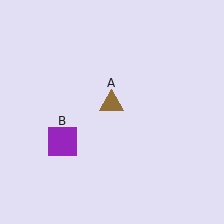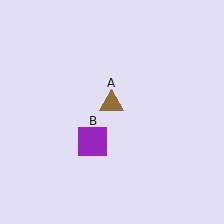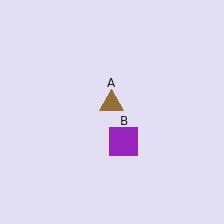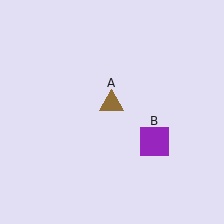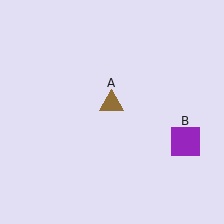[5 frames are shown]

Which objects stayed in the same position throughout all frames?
Brown triangle (object A) remained stationary.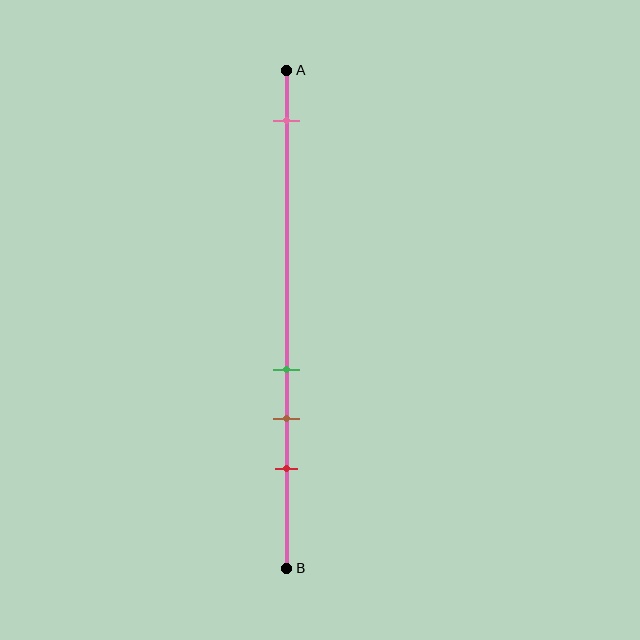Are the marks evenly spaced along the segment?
No, the marks are not evenly spaced.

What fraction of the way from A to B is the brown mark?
The brown mark is approximately 70% (0.7) of the way from A to B.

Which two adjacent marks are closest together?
The green and brown marks are the closest adjacent pair.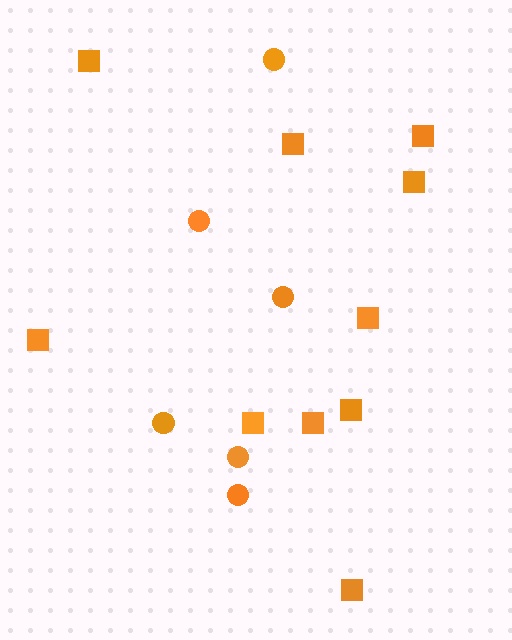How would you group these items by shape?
There are 2 groups: one group of squares (10) and one group of circles (6).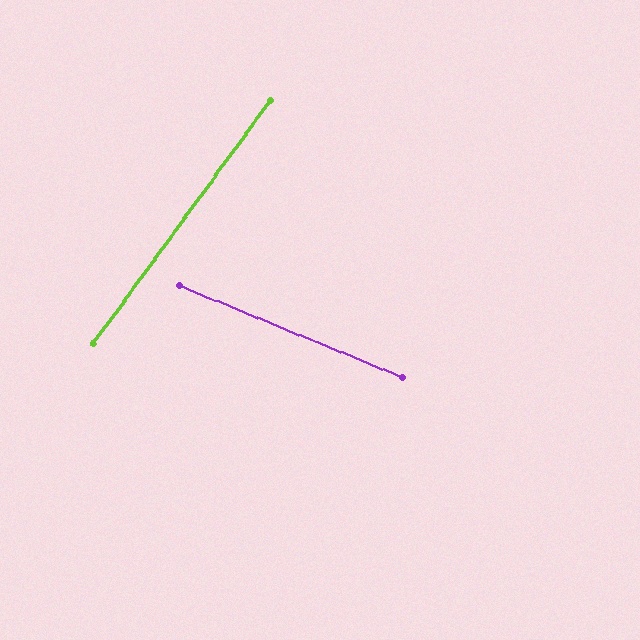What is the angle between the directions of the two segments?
Approximately 76 degrees.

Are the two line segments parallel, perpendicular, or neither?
Neither parallel nor perpendicular — they differ by about 76°.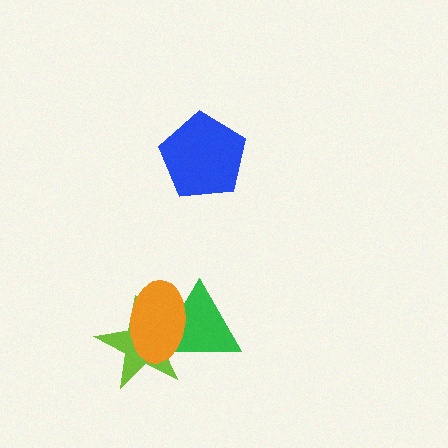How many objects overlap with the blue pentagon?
0 objects overlap with the blue pentagon.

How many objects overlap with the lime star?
2 objects overlap with the lime star.